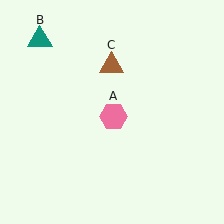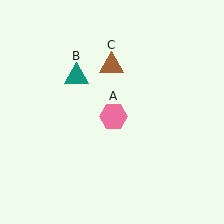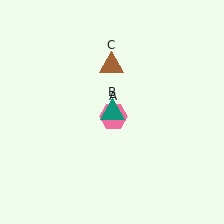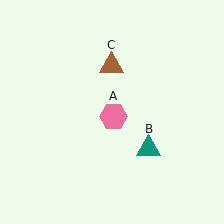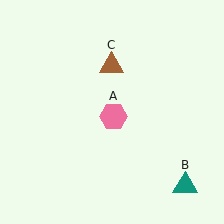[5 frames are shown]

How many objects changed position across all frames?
1 object changed position: teal triangle (object B).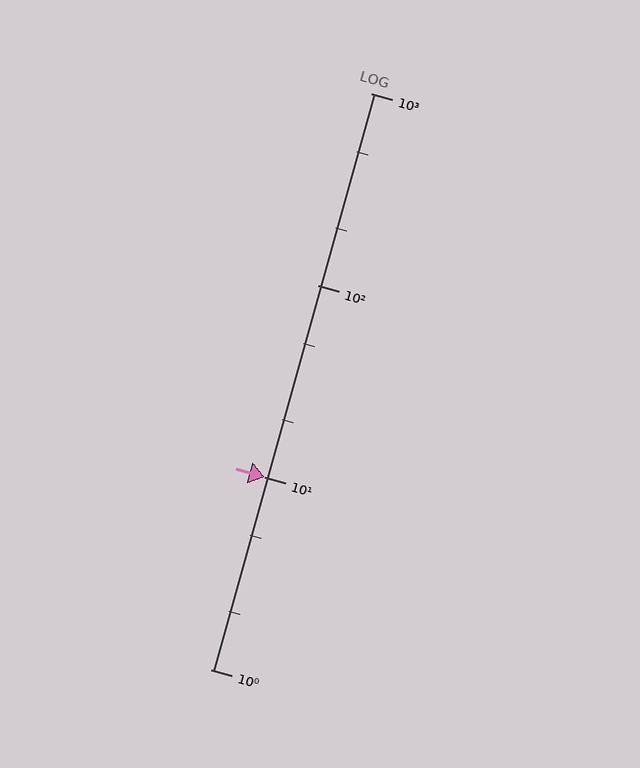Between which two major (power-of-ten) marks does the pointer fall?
The pointer is between 10 and 100.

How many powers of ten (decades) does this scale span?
The scale spans 3 decades, from 1 to 1000.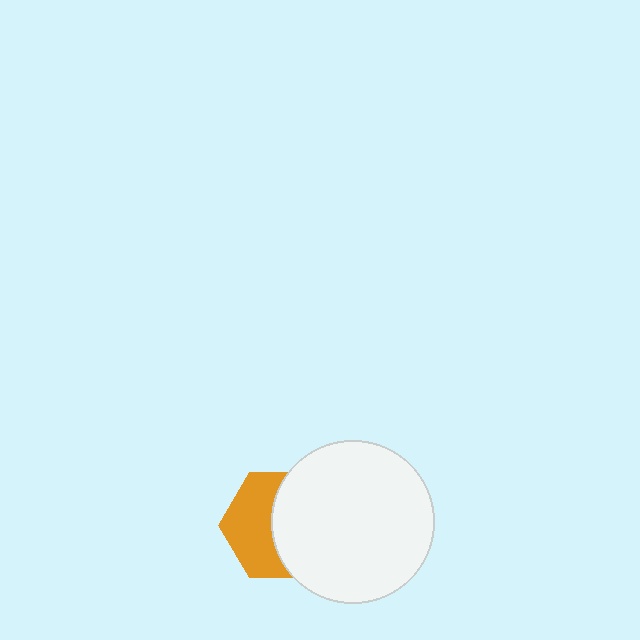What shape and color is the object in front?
The object in front is a white circle.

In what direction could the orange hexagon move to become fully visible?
The orange hexagon could move left. That would shift it out from behind the white circle entirely.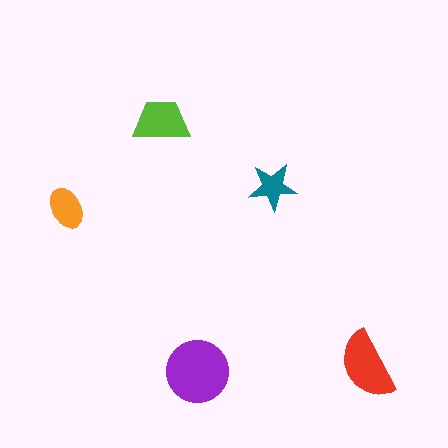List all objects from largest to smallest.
The purple circle, the red semicircle, the lime trapezoid, the orange ellipse, the teal star.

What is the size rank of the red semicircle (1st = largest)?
2nd.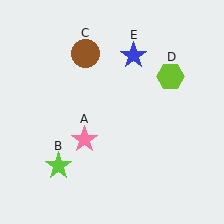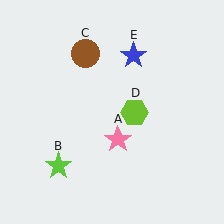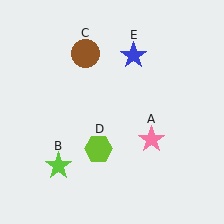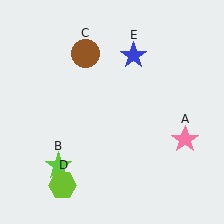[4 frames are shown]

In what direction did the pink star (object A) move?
The pink star (object A) moved right.